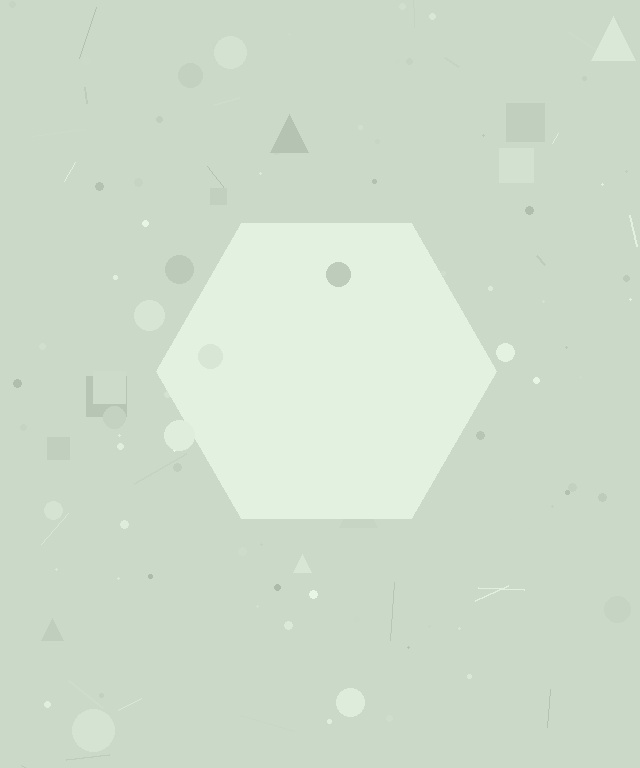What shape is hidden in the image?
A hexagon is hidden in the image.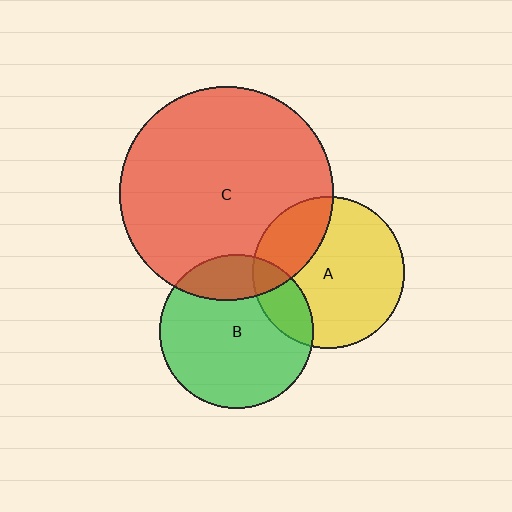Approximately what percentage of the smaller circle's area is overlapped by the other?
Approximately 25%.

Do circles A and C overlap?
Yes.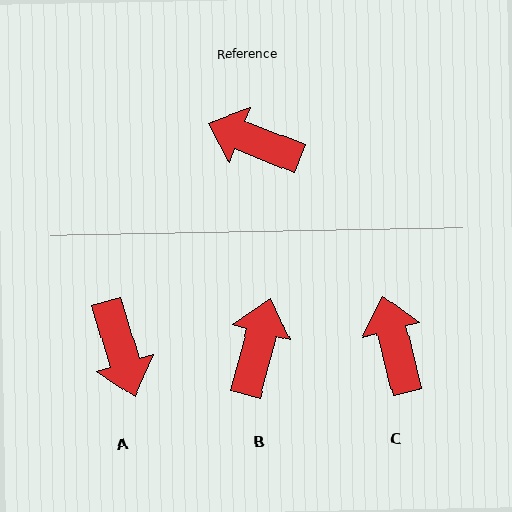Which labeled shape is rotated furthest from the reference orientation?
A, about 128 degrees away.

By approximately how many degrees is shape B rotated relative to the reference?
Approximately 83 degrees clockwise.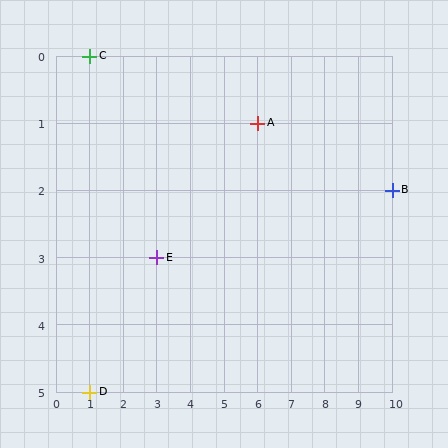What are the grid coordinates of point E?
Point E is at grid coordinates (3, 3).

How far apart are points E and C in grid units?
Points E and C are 2 columns and 3 rows apart (about 3.6 grid units diagonally).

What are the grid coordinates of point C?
Point C is at grid coordinates (1, 0).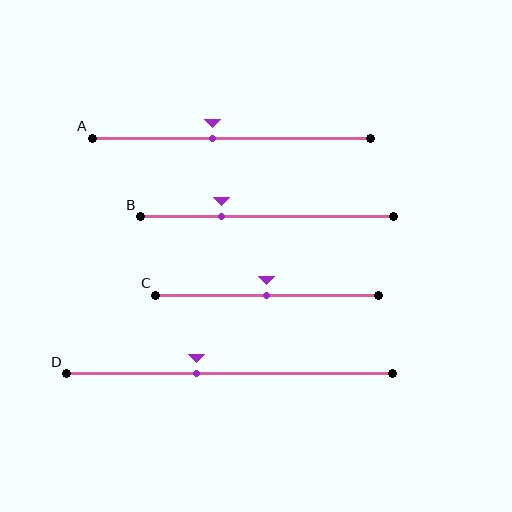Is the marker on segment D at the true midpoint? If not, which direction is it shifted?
No, the marker on segment D is shifted to the left by about 10% of the segment length.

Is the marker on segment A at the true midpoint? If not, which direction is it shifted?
No, the marker on segment A is shifted to the left by about 7% of the segment length.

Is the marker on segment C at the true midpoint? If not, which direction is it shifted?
Yes, the marker on segment C is at the true midpoint.